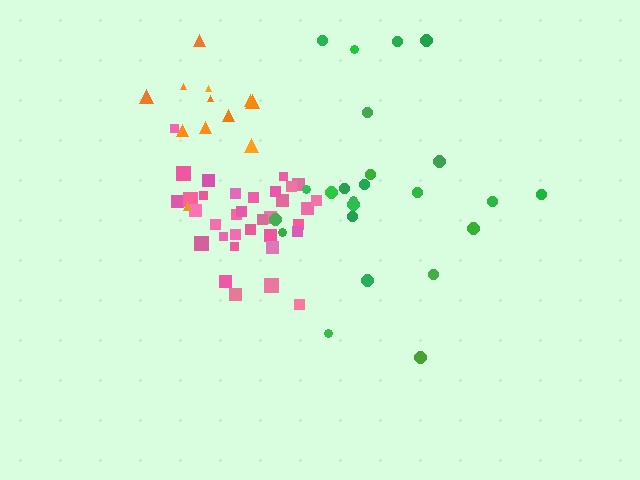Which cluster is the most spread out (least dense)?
Green.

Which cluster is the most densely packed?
Pink.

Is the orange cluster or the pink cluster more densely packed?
Pink.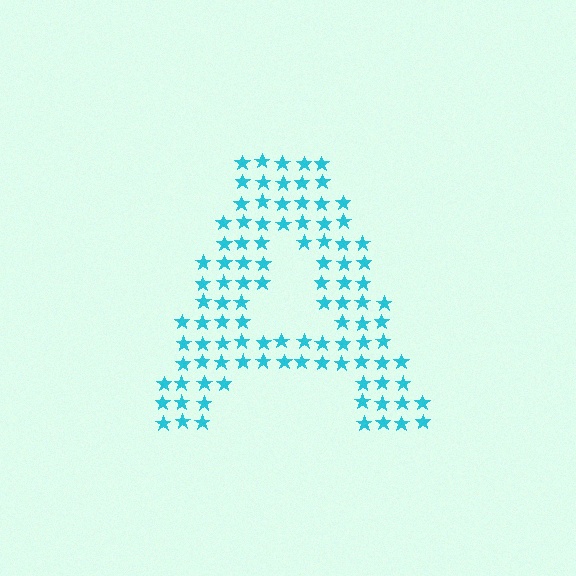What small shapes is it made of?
It is made of small stars.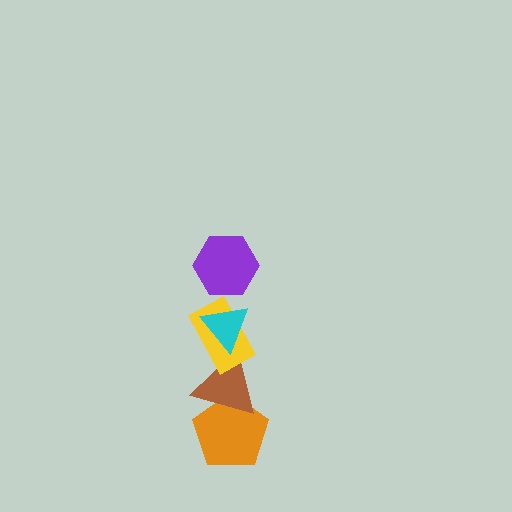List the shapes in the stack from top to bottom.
From top to bottom: the purple hexagon, the cyan triangle, the yellow rectangle, the brown triangle, the orange pentagon.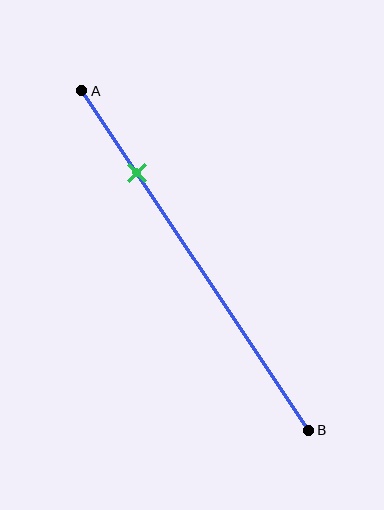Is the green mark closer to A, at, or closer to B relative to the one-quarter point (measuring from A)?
The green mark is approximately at the one-quarter point of segment AB.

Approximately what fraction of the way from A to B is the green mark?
The green mark is approximately 25% of the way from A to B.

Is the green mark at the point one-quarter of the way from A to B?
Yes, the mark is approximately at the one-quarter point.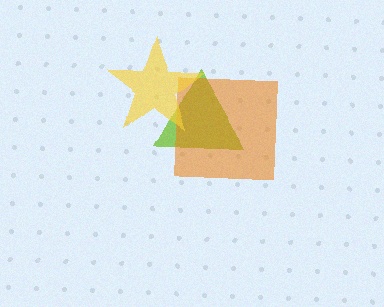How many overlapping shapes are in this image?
There are 3 overlapping shapes in the image.